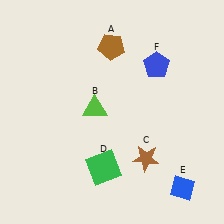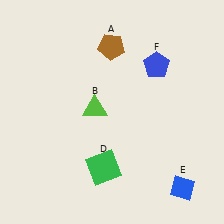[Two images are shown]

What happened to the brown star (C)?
The brown star (C) was removed in Image 2. It was in the bottom-right area of Image 1.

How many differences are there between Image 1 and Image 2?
There is 1 difference between the two images.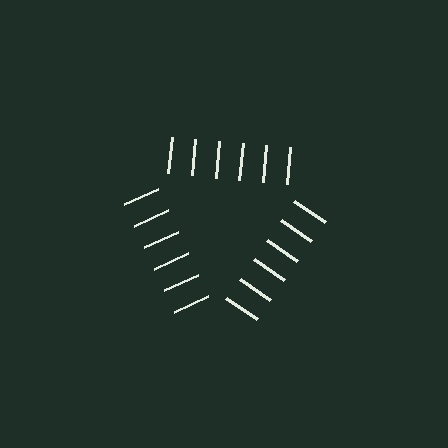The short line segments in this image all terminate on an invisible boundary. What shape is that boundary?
An illusory triangle — the line segments terminate on its edges but no continuous stroke is drawn.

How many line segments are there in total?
18 — 6 along each of the 3 edges.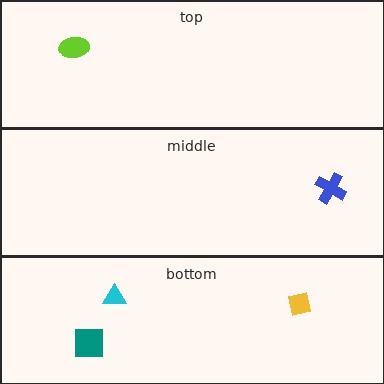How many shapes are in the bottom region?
3.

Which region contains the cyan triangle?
The bottom region.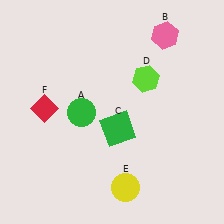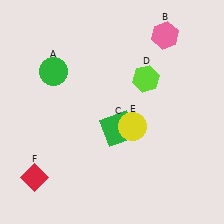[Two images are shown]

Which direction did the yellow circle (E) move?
The yellow circle (E) moved up.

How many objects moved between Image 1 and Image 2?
3 objects moved between the two images.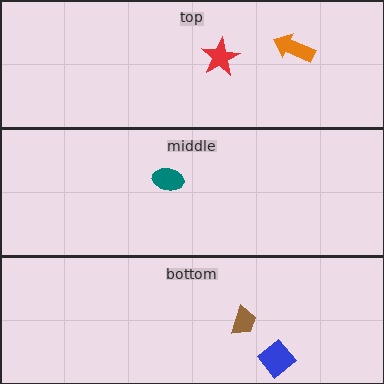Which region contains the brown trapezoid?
The bottom region.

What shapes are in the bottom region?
The brown trapezoid, the blue diamond.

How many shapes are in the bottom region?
2.